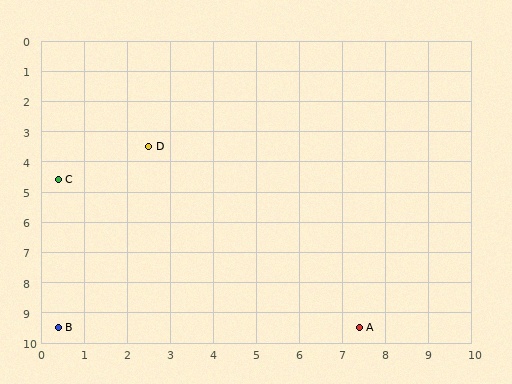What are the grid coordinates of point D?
Point D is at approximately (2.5, 3.5).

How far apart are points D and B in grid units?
Points D and B are about 6.4 grid units apart.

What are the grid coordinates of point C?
Point C is at approximately (0.4, 4.6).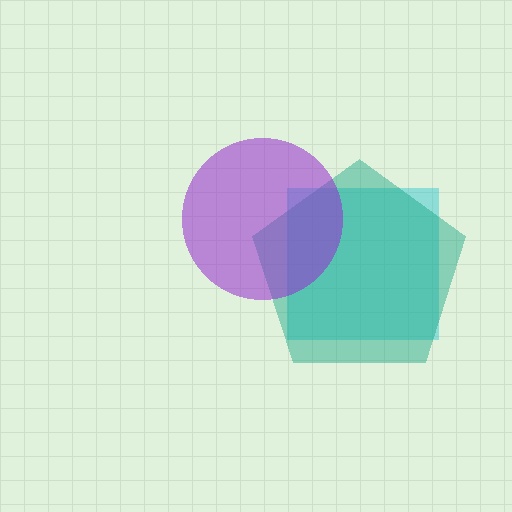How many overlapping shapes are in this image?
There are 3 overlapping shapes in the image.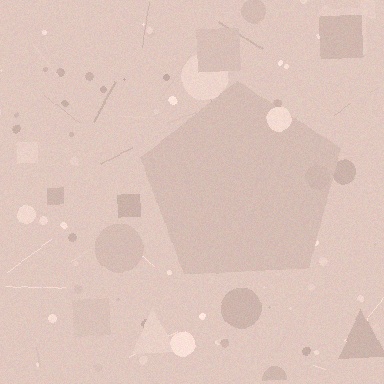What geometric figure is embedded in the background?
A pentagon is embedded in the background.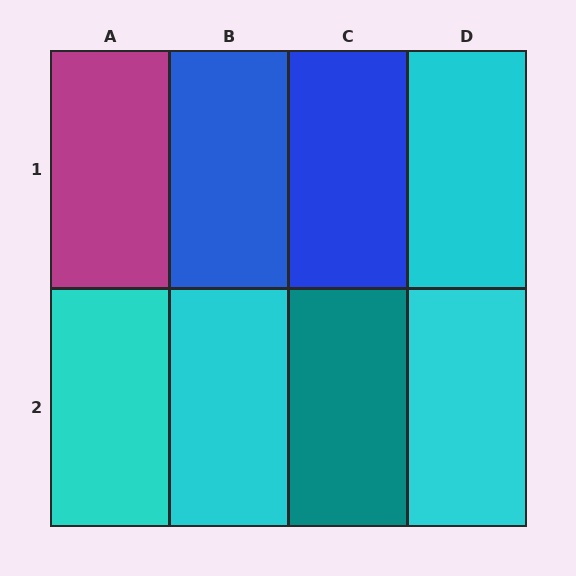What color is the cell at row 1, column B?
Blue.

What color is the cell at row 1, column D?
Cyan.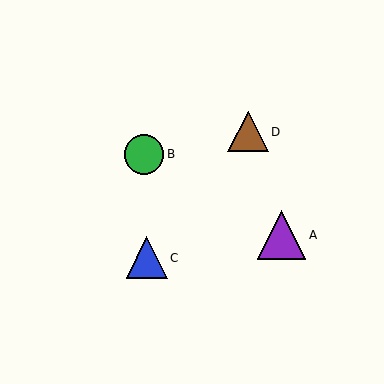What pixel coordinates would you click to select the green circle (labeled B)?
Click at (144, 154) to select the green circle B.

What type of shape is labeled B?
Shape B is a green circle.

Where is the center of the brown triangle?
The center of the brown triangle is at (248, 132).